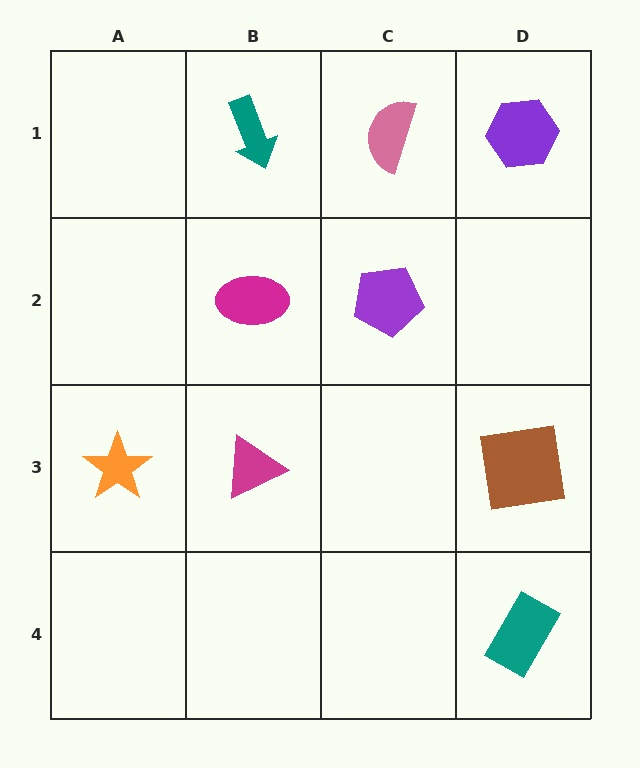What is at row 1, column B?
A teal arrow.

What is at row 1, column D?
A purple hexagon.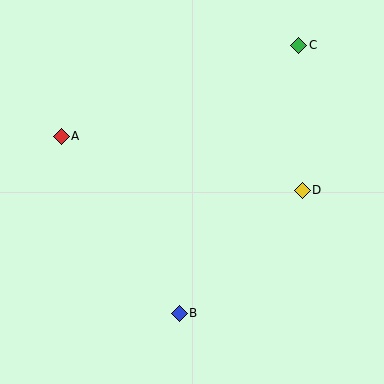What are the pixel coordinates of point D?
Point D is at (302, 190).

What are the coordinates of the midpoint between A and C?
The midpoint between A and C is at (180, 91).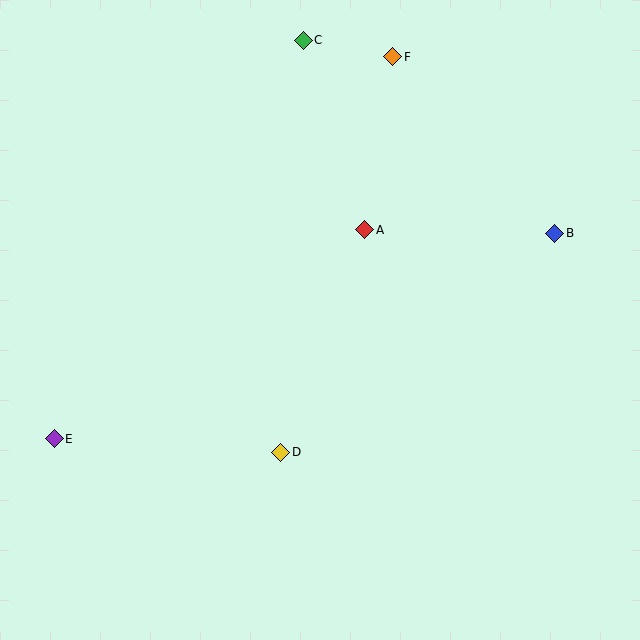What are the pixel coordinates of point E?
Point E is at (54, 439).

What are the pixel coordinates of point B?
Point B is at (555, 233).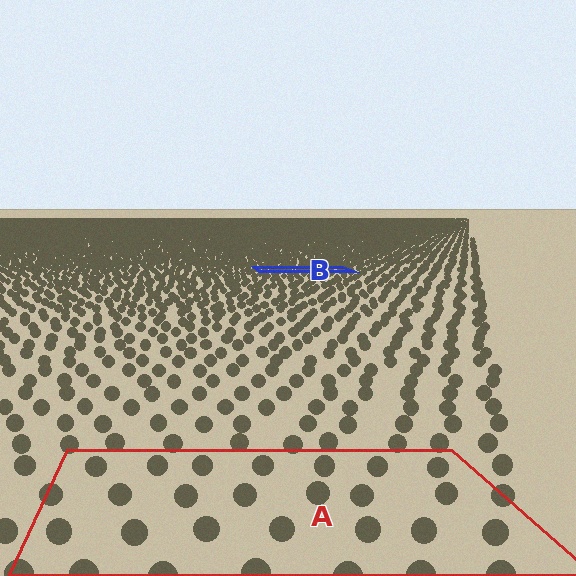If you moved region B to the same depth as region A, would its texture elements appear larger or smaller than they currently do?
They would appear larger. At a closer depth, the same texture elements are projected at a bigger on-screen size.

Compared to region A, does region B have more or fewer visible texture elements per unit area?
Region B has more texture elements per unit area — they are packed more densely because it is farther away.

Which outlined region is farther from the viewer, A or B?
Region B is farther from the viewer — the texture elements inside it appear smaller and more densely packed.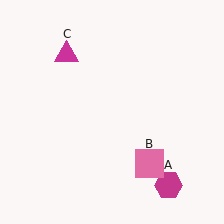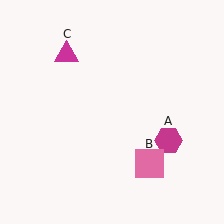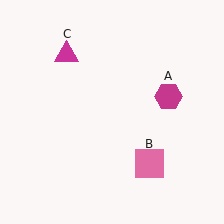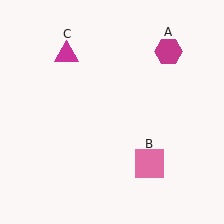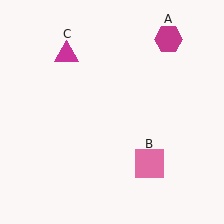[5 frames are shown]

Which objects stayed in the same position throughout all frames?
Pink square (object B) and magenta triangle (object C) remained stationary.